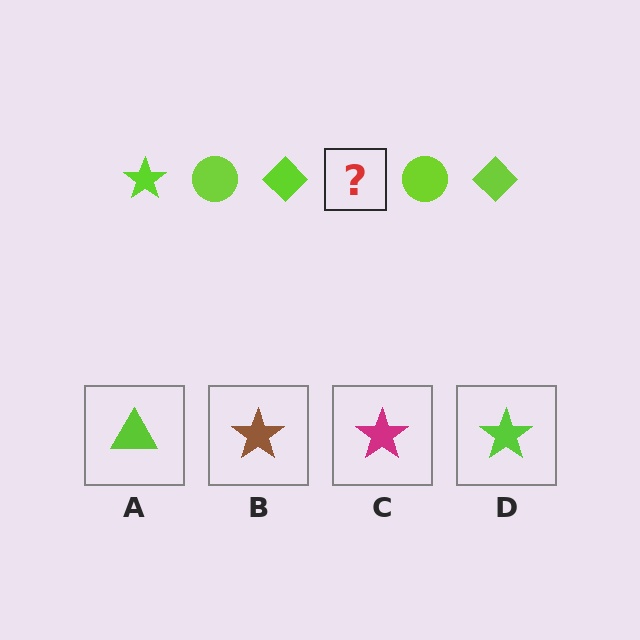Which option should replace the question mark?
Option D.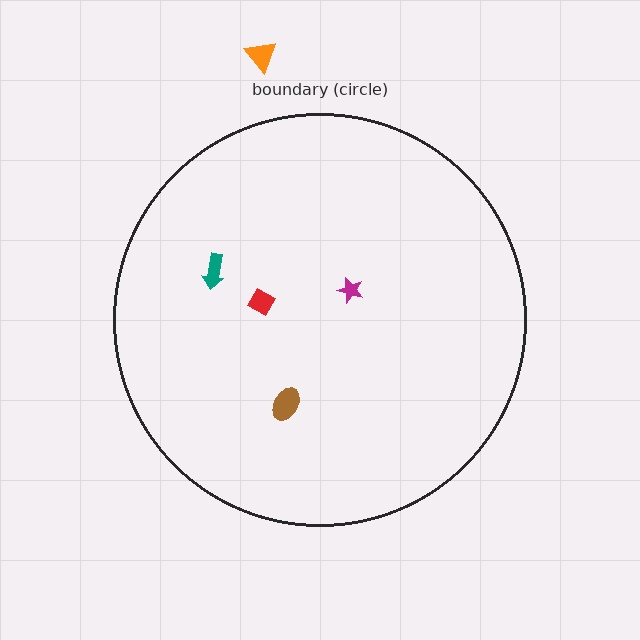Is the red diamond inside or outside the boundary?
Inside.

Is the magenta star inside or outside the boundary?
Inside.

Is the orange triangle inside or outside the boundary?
Outside.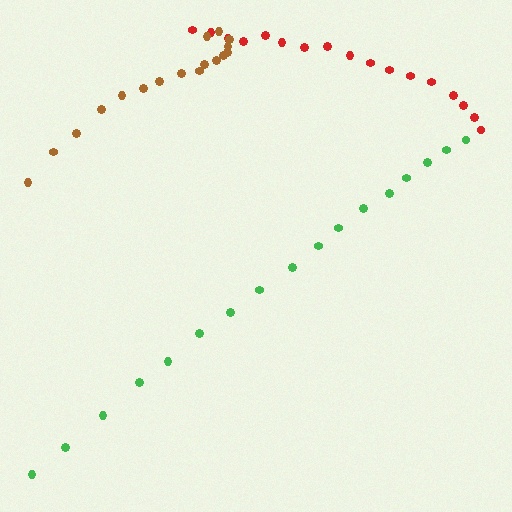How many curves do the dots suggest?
There are 3 distinct paths.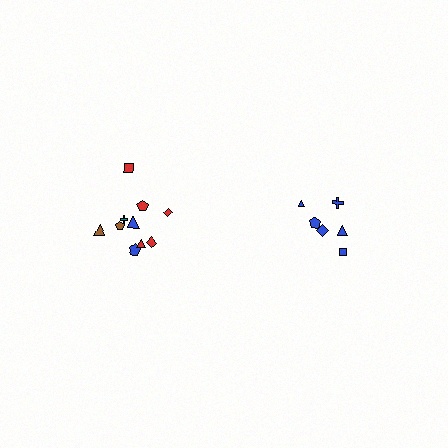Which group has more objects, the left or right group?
The left group.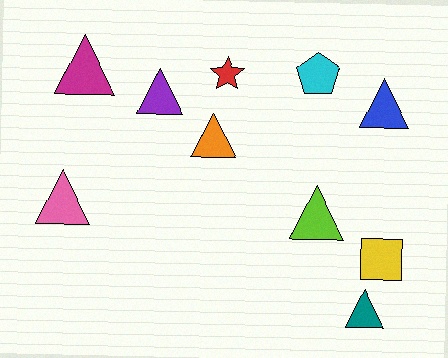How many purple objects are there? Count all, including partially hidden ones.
There is 1 purple object.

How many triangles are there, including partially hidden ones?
There are 7 triangles.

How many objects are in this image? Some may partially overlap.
There are 10 objects.